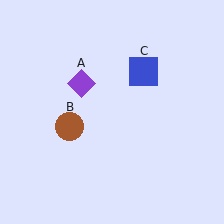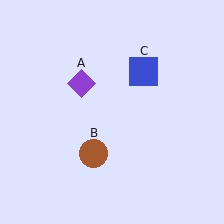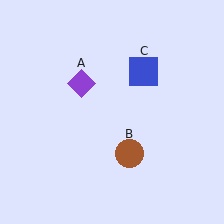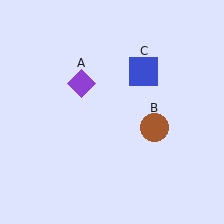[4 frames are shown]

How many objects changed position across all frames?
1 object changed position: brown circle (object B).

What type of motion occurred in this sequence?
The brown circle (object B) rotated counterclockwise around the center of the scene.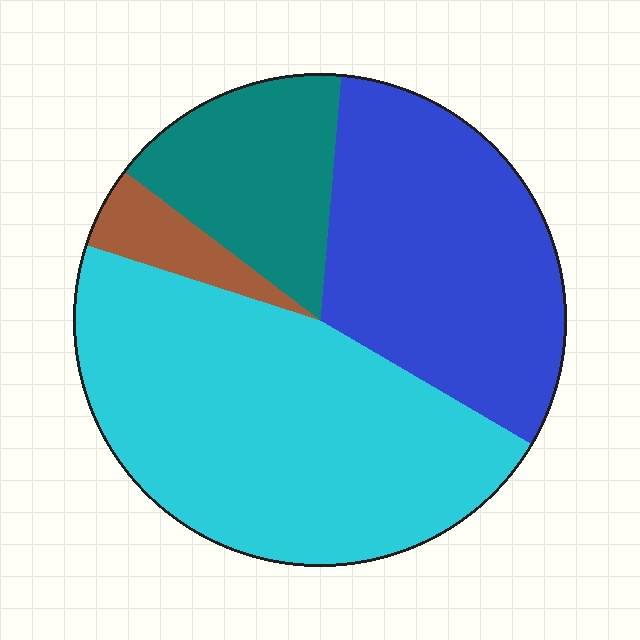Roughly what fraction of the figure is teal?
Teal takes up about one sixth (1/6) of the figure.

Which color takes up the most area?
Cyan, at roughly 45%.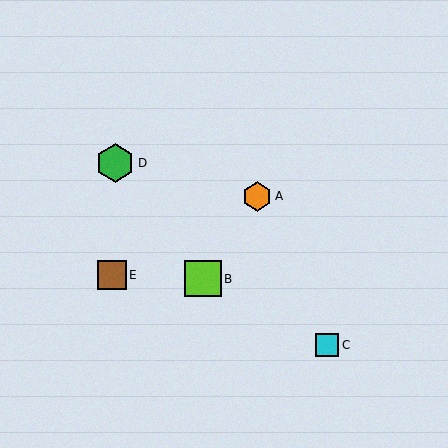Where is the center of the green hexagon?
The center of the green hexagon is at (115, 163).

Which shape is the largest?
The green hexagon (labeled D) is the largest.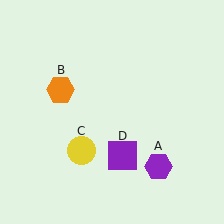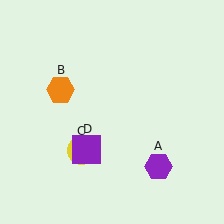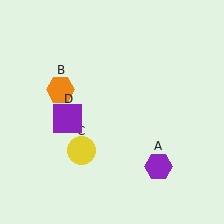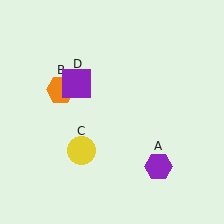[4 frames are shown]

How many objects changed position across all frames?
1 object changed position: purple square (object D).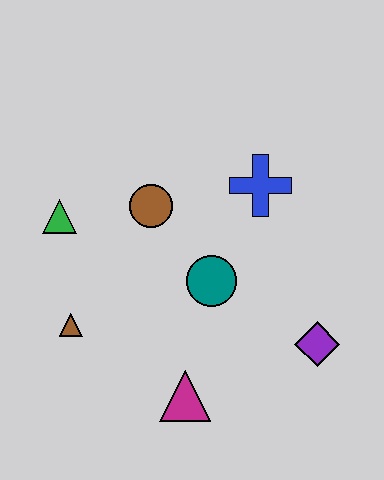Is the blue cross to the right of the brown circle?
Yes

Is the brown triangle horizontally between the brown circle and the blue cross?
No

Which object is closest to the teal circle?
The brown circle is closest to the teal circle.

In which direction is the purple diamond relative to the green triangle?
The purple diamond is to the right of the green triangle.